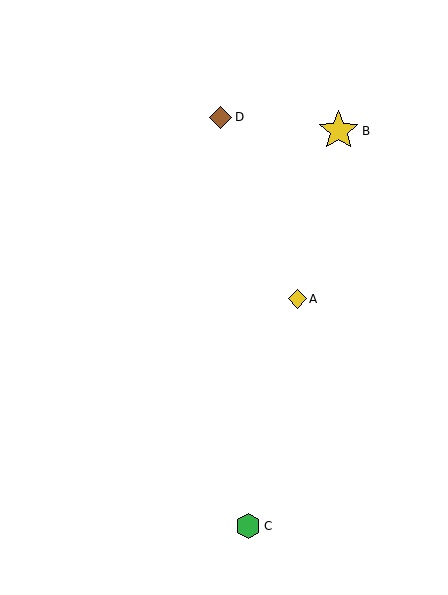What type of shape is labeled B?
Shape B is a yellow star.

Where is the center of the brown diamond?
The center of the brown diamond is at (221, 117).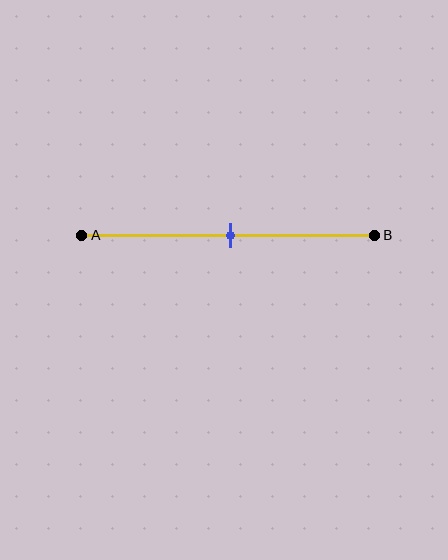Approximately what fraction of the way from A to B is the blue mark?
The blue mark is approximately 50% of the way from A to B.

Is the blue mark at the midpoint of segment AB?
Yes, the mark is approximately at the midpoint.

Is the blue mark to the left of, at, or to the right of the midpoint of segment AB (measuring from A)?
The blue mark is approximately at the midpoint of segment AB.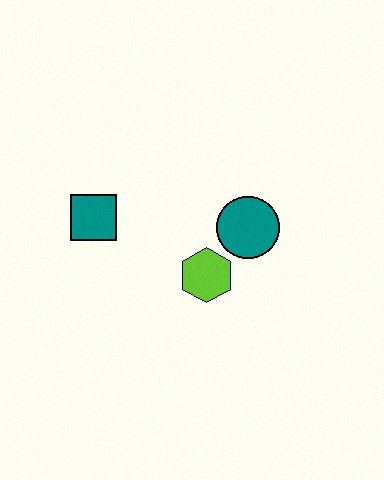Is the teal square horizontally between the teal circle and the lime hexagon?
No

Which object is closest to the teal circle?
The lime hexagon is closest to the teal circle.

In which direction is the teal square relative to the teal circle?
The teal square is to the left of the teal circle.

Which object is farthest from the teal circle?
The teal square is farthest from the teal circle.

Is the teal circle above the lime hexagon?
Yes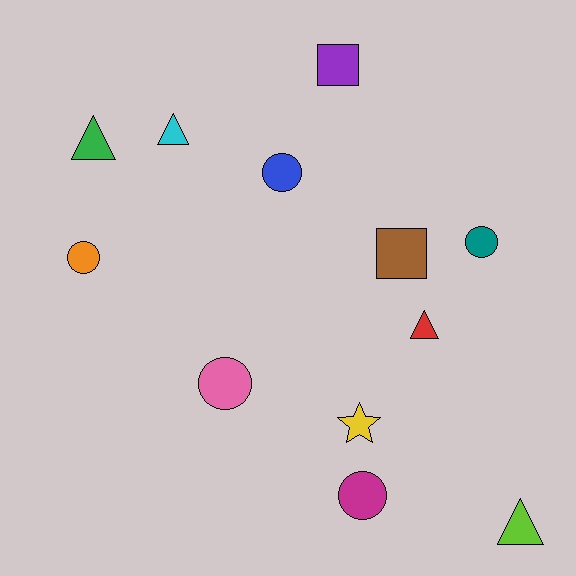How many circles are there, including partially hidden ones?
There are 5 circles.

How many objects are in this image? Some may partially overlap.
There are 12 objects.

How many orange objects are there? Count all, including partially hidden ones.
There is 1 orange object.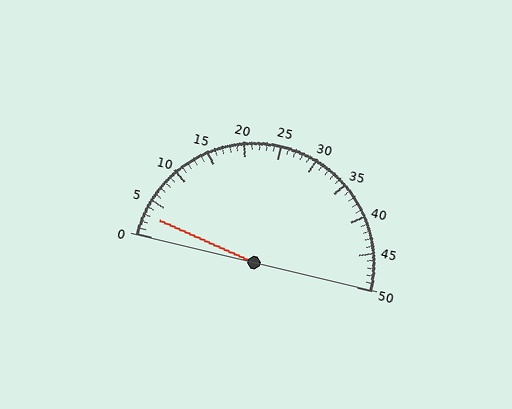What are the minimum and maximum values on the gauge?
The gauge ranges from 0 to 50.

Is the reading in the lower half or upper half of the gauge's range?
The reading is in the lower half of the range (0 to 50).